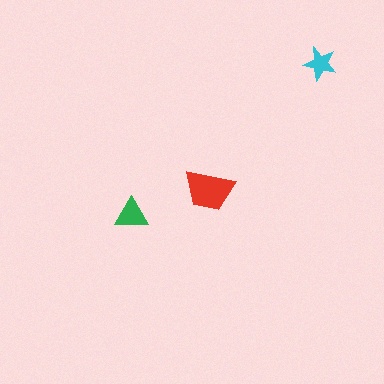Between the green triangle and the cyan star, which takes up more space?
The green triangle.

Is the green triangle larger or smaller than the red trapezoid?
Smaller.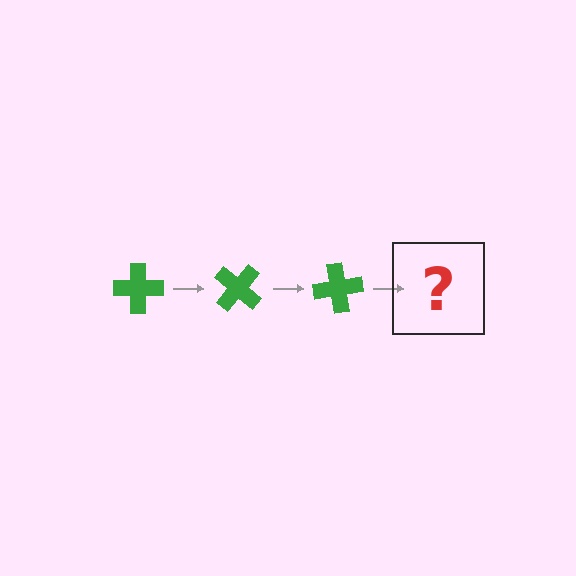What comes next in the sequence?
The next element should be a green cross rotated 120 degrees.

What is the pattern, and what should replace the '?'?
The pattern is that the cross rotates 40 degrees each step. The '?' should be a green cross rotated 120 degrees.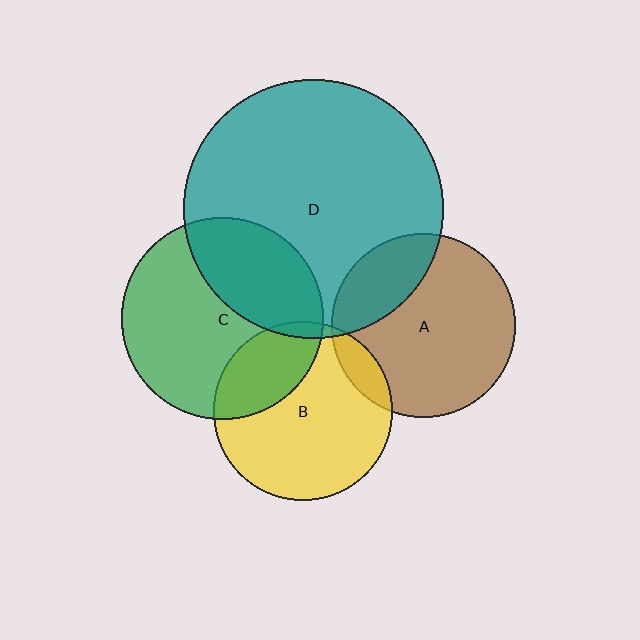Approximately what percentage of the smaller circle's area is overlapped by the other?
Approximately 35%.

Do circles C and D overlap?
Yes.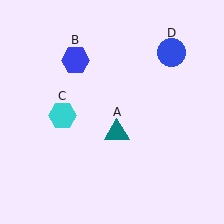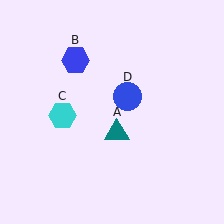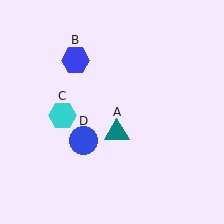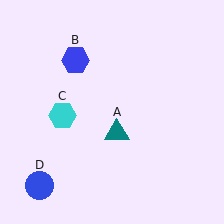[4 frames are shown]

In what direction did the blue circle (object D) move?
The blue circle (object D) moved down and to the left.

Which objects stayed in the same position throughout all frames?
Teal triangle (object A) and blue hexagon (object B) and cyan hexagon (object C) remained stationary.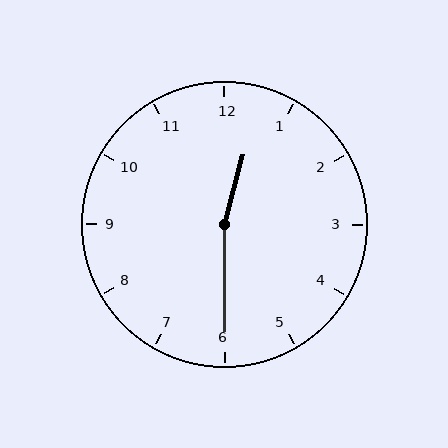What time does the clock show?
12:30.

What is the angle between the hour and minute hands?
Approximately 165 degrees.